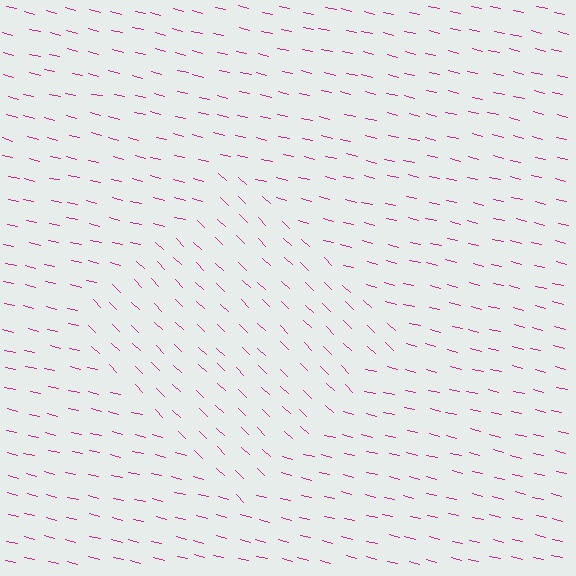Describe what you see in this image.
The image is filled with small magenta line segments. A diamond region in the image has lines oriented differently from the surrounding lines, creating a visible texture boundary.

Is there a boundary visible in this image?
Yes, there is a texture boundary formed by a change in line orientation.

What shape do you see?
I see a diamond.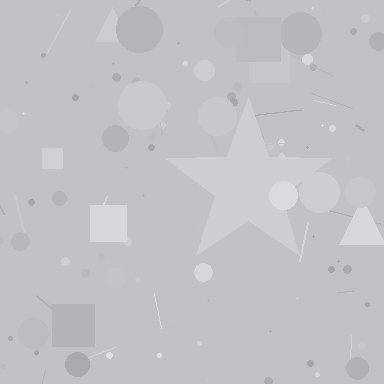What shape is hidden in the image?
A star is hidden in the image.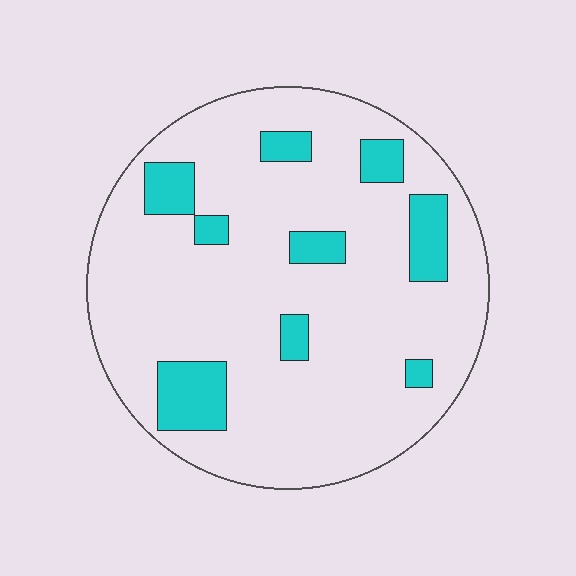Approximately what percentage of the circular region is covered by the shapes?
Approximately 15%.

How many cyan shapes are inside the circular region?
9.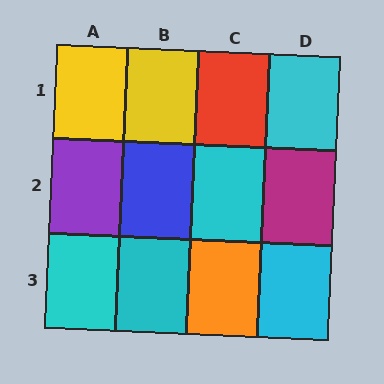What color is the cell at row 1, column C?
Red.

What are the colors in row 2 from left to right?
Purple, blue, cyan, magenta.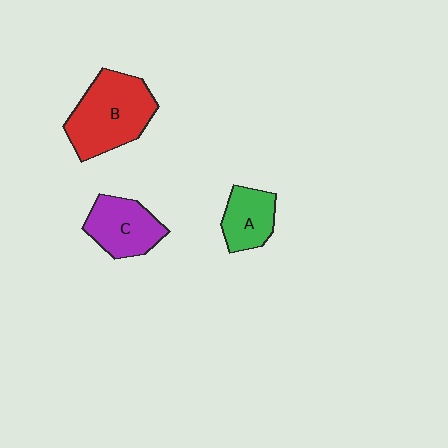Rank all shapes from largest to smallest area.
From largest to smallest: B (red), C (purple), A (green).